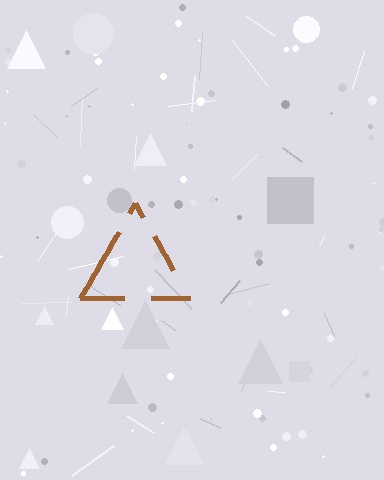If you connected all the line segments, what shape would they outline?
They would outline a triangle.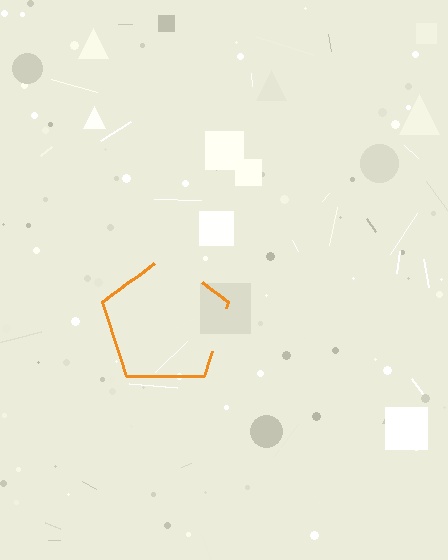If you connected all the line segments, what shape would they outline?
They would outline a pentagon.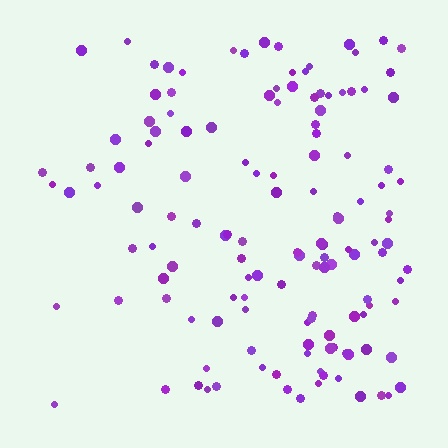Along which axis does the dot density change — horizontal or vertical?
Horizontal.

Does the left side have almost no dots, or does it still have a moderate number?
Still a moderate number, just noticeably fewer than the right.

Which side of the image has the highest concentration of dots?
The right.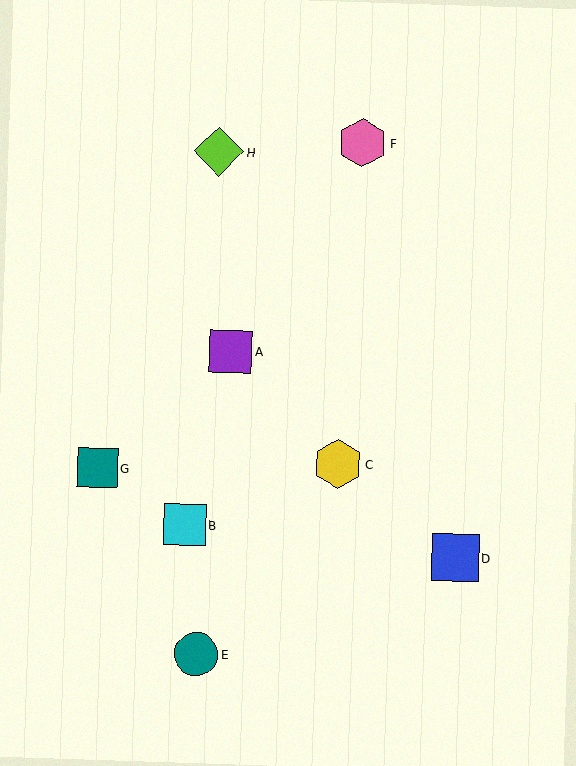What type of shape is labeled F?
Shape F is a pink hexagon.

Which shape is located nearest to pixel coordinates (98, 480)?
The teal square (labeled G) at (98, 468) is nearest to that location.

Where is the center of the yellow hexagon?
The center of the yellow hexagon is at (338, 464).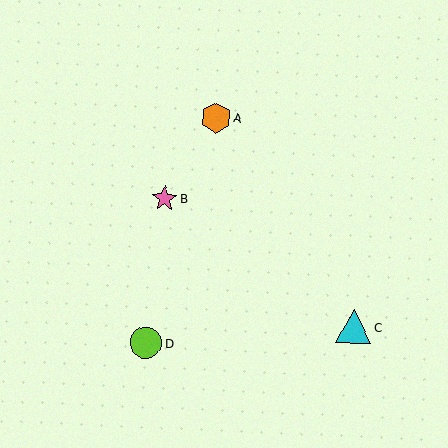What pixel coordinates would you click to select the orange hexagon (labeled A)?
Click at (216, 118) to select the orange hexagon A.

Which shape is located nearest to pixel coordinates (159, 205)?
The pink star (labeled B) at (165, 198) is nearest to that location.